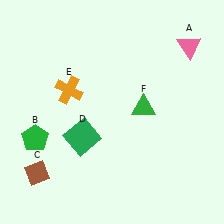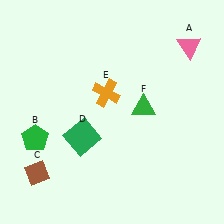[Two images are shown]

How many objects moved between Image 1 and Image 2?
1 object moved between the two images.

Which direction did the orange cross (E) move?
The orange cross (E) moved right.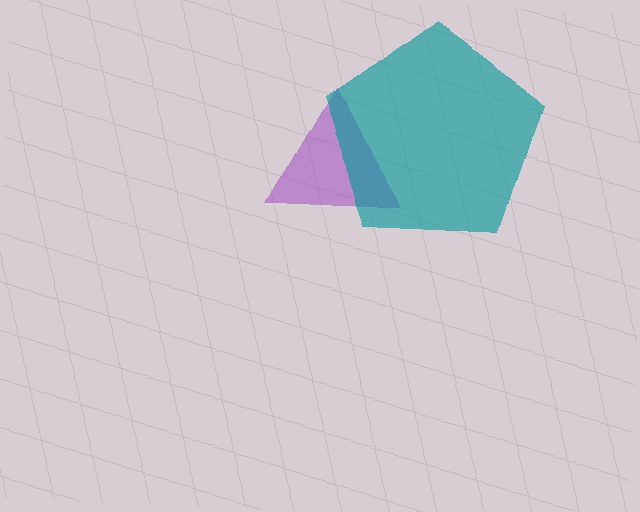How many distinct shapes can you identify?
There are 2 distinct shapes: a purple triangle, a teal pentagon.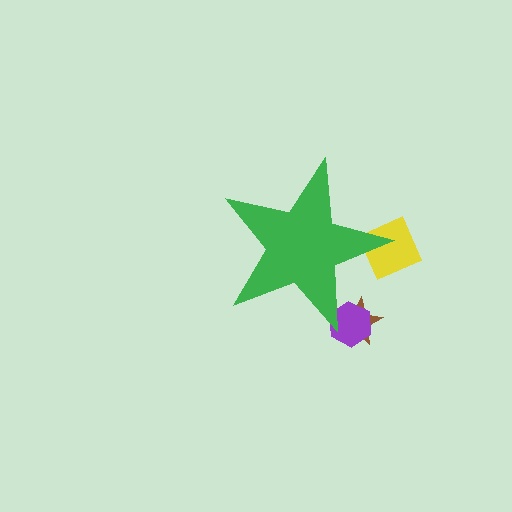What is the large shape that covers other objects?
A green star.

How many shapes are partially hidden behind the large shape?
3 shapes are partially hidden.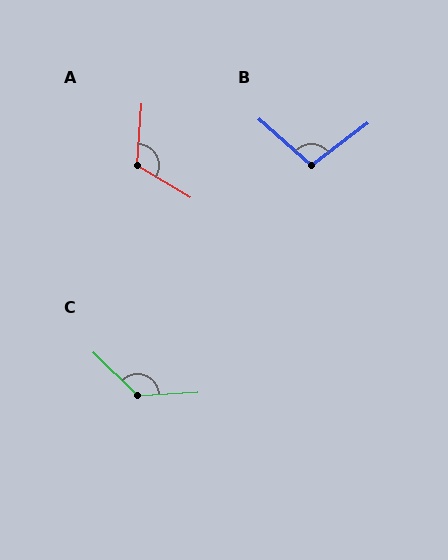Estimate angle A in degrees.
Approximately 116 degrees.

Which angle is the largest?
C, at approximately 133 degrees.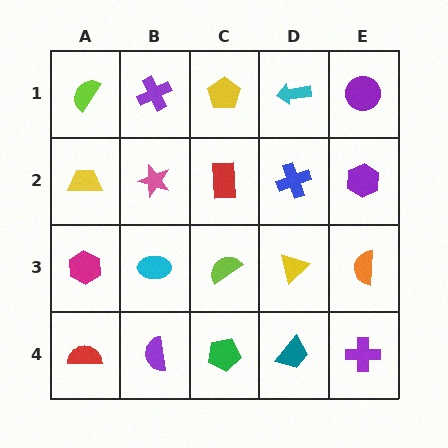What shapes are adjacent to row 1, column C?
A red rectangle (row 2, column C), a purple cross (row 1, column B), a cyan arrow (row 1, column D).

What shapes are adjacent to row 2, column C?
A yellow pentagon (row 1, column C), a lime semicircle (row 3, column C), a pink star (row 2, column B), a blue cross (row 2, column D).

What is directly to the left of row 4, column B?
A red semicircle.